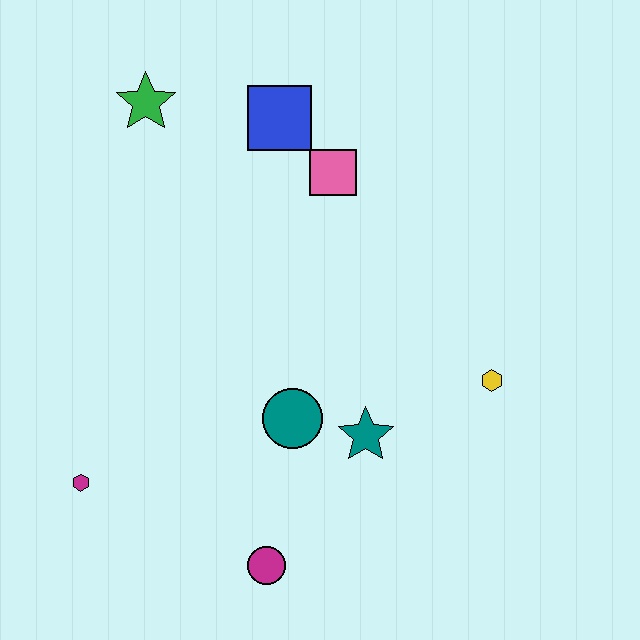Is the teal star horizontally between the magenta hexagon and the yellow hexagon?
Yes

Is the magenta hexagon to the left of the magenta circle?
Yes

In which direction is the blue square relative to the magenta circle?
The blue square is above the magenta circle.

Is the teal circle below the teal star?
No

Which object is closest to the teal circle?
The teal star is closest to the teal circle.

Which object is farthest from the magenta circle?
The green star is farthest from the magenta circle.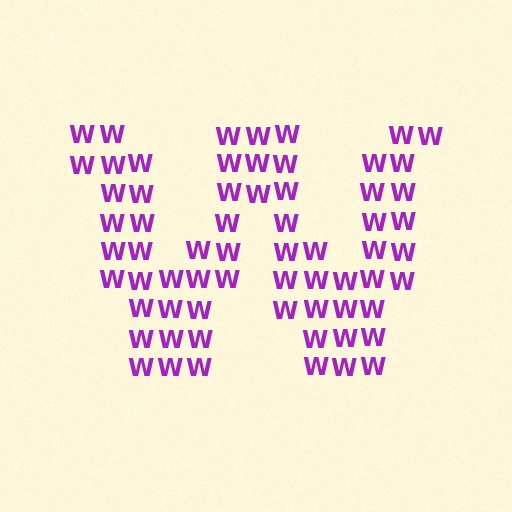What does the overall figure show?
The overall figure shows the letter W.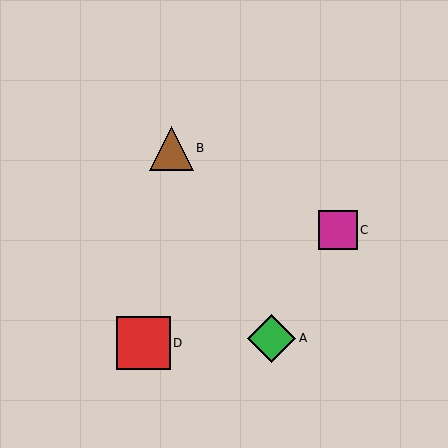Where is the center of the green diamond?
The center of the green diamond is at (272, 338).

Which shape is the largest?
The red square (labeled D) is the largest.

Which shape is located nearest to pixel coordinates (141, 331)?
The red square (labeled D) at (144, 343) is nearest to that location.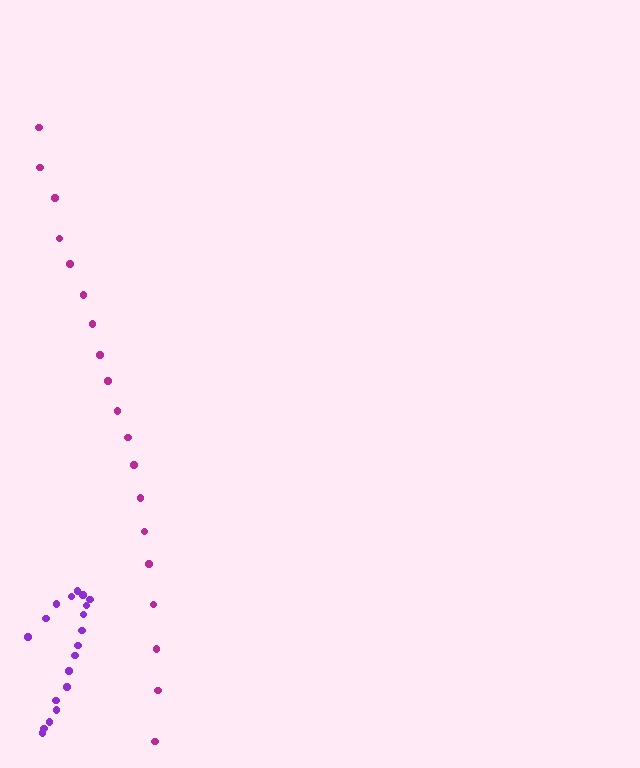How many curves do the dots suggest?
There are 2 distinct paths.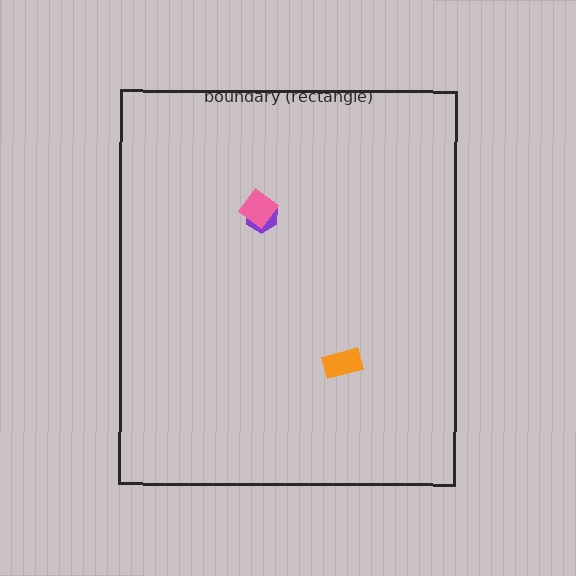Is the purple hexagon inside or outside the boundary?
Inside.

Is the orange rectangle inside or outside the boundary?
Inside.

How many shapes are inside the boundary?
3 inside, 0 outside.